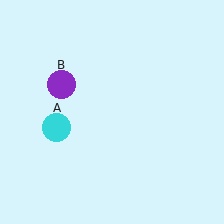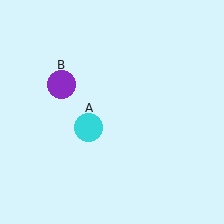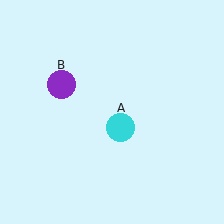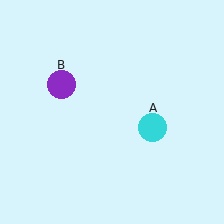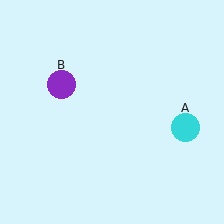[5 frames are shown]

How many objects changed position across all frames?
1 object changed position: cyan circle (object A).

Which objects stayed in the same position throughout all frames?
Purple circle (object B) remained stationary.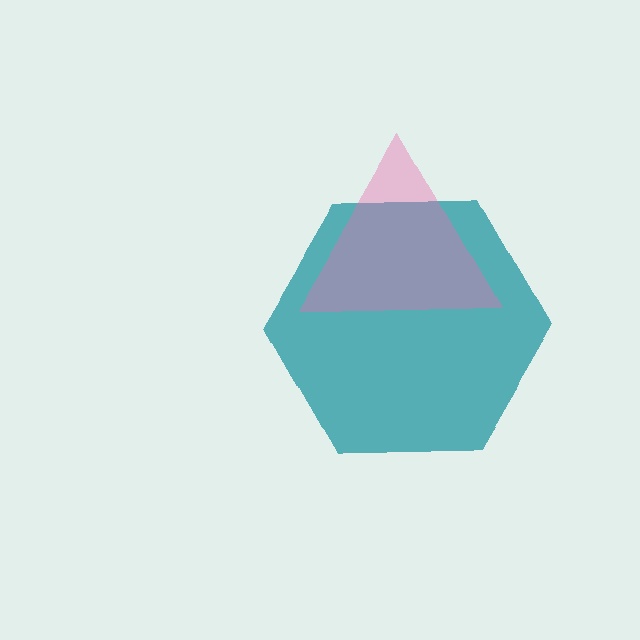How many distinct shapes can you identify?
There are 2 distinct shapes: a teal hexagon, a pink triangle.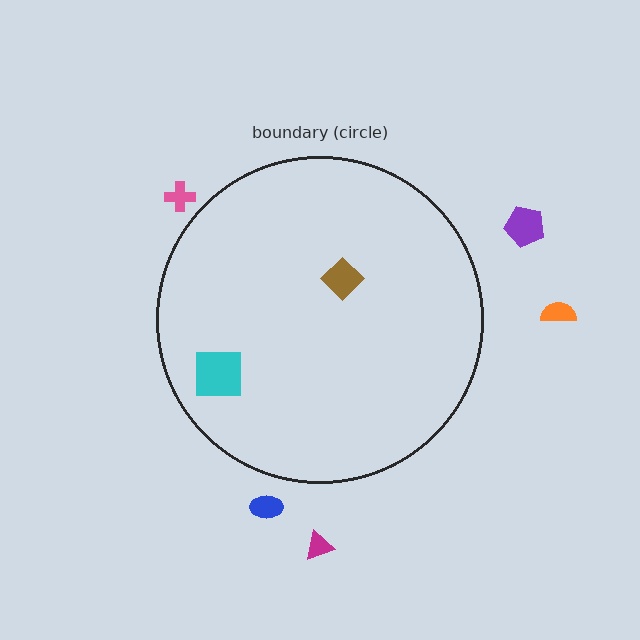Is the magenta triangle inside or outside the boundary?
Outside.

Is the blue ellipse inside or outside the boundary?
Outside.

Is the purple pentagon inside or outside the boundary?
Outside.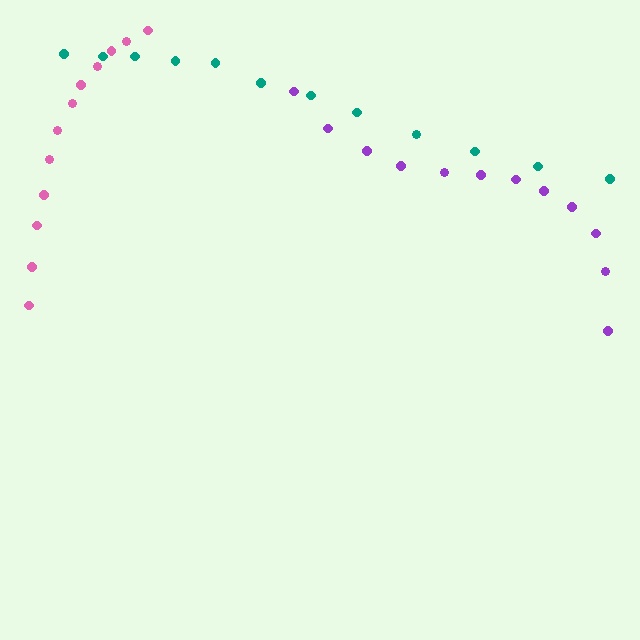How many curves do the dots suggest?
There are 3 distinct paths.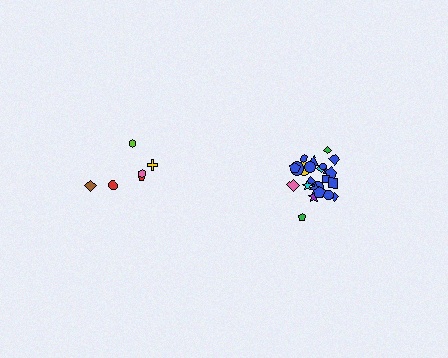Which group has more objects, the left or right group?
The right group.